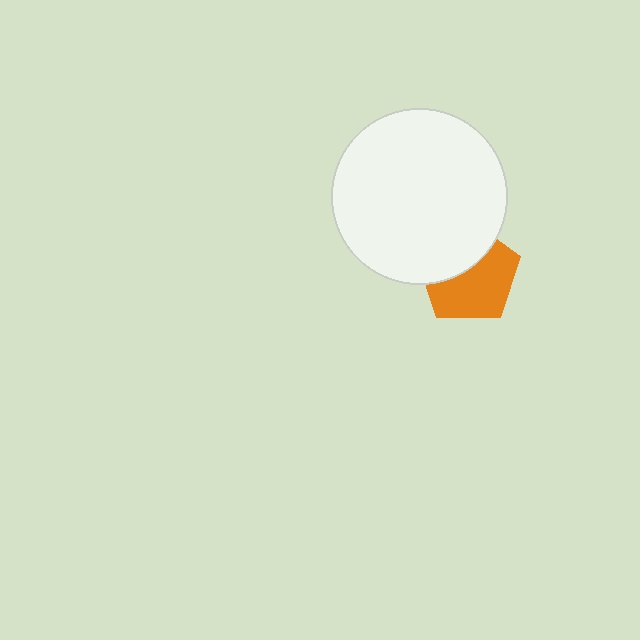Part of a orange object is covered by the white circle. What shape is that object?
It is a pentagon.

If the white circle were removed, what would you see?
You would see the complete orange pentagon.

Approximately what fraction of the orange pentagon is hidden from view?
Roughly 41% of the orange pentagon is hidden behind the white circle.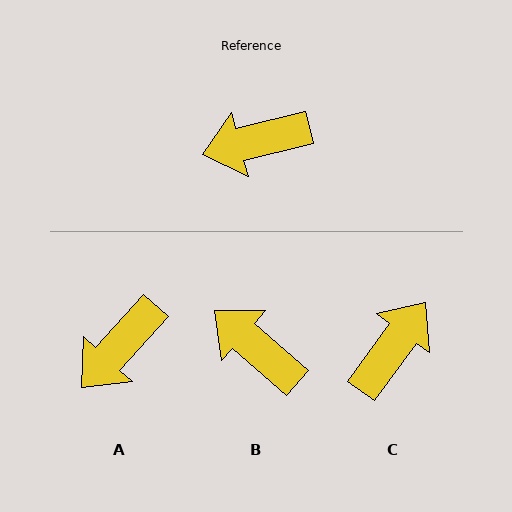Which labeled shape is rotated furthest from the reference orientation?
C, about 140 degrees away.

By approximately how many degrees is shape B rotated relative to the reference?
Approximately 55 degrees clockwise.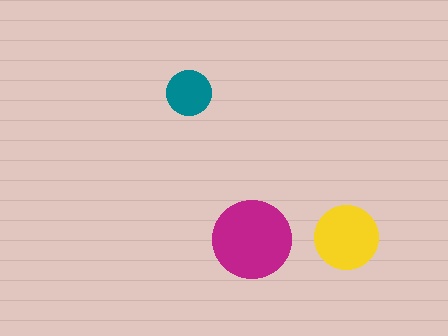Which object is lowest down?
The magenta circle is bottommost.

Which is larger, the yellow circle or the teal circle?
The yellow one.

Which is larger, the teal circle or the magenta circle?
The magenta one.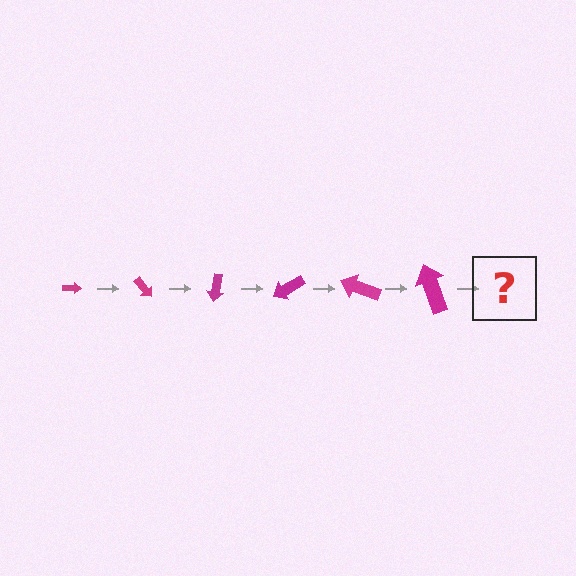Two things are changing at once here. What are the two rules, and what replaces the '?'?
The two rules are that the arrow grows larger each step and it rotates 50 degrees each step. The '?' should be an arrow, larger than the previous one and rotated 300 degrees from the start.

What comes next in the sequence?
The next element should be an arrow, larger than the previous one and rotated 300 degrees from the start.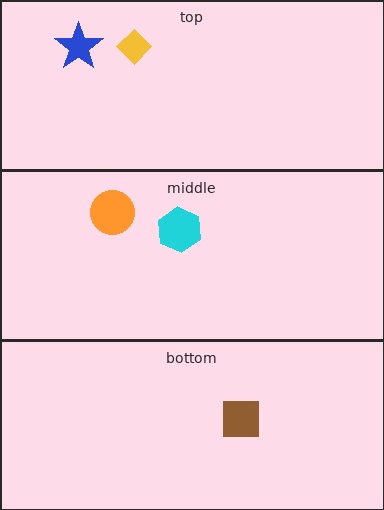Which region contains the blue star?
The top region.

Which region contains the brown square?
The bottom region.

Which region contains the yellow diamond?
The top region.